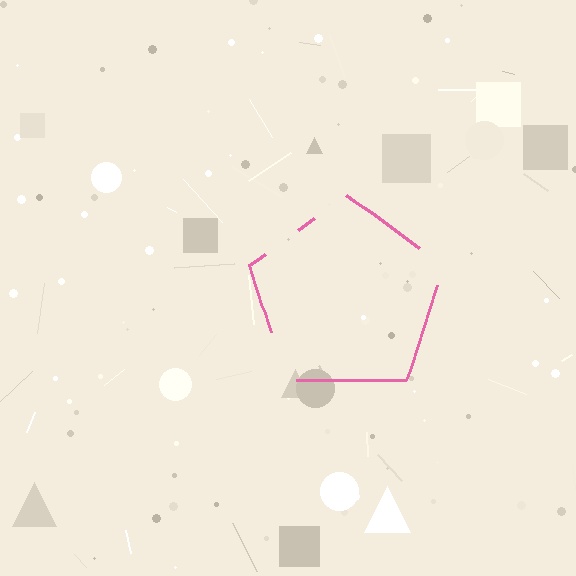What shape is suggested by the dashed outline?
The dashed outline suggests a pentagon.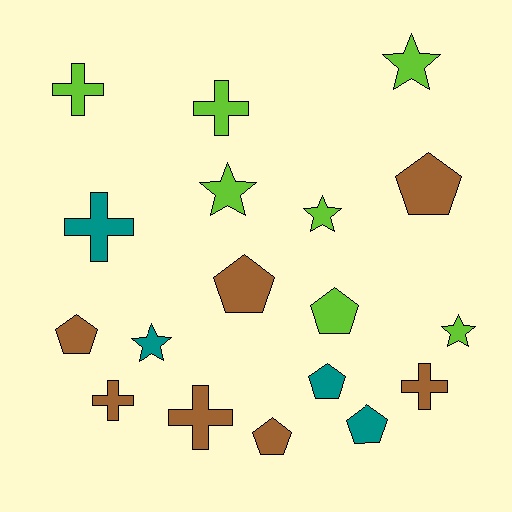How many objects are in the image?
There are 18 objects.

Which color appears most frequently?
Brown, with 7 objects.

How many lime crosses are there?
There are 2 lime crosses.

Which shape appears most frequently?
Pentagon, with 7 objects.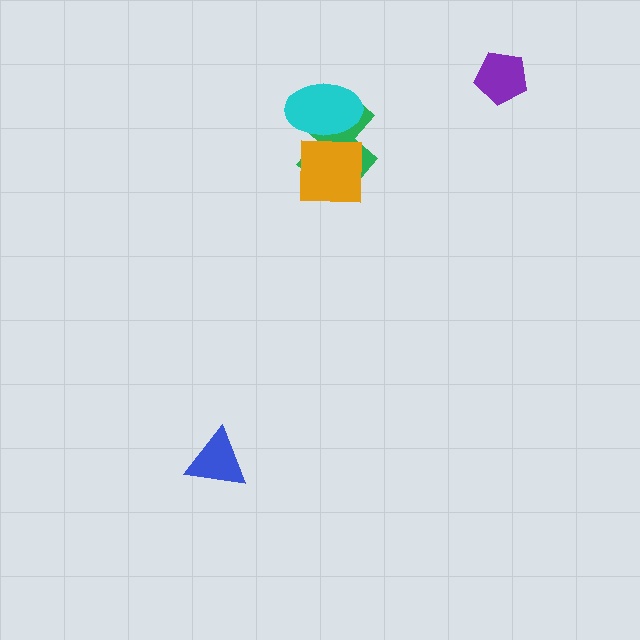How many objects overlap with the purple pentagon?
0 objects overlap with the purple pentagon.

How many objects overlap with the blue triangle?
0 objects overlap with the blue triangle.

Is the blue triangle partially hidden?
No, no other shape covers it.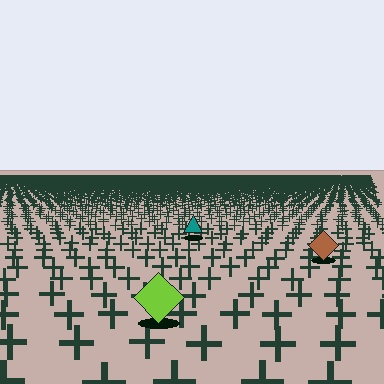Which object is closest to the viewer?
The lime diamond is closest. The texture marks near it are larger and more spread out.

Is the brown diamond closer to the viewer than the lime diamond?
No. The lime diamond is closer — you can tell from the texture gradient: the ground texture is coarser near it.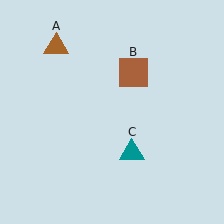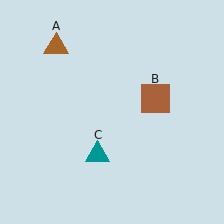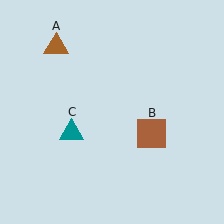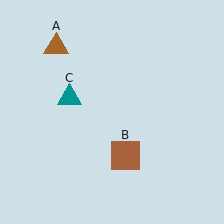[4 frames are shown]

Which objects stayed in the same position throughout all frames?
Brown triangle (object A) remained stationary.